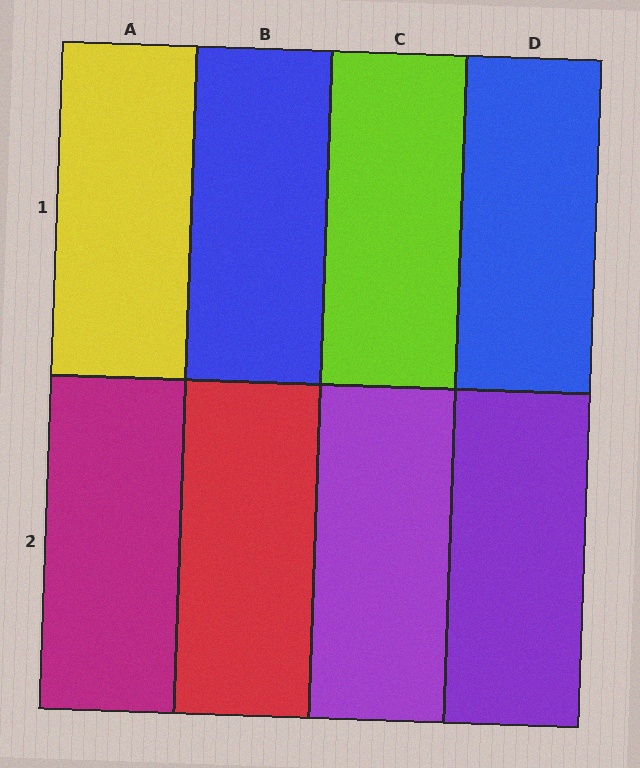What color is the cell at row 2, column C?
Purple.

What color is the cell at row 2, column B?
Red.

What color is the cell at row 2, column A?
Magenta.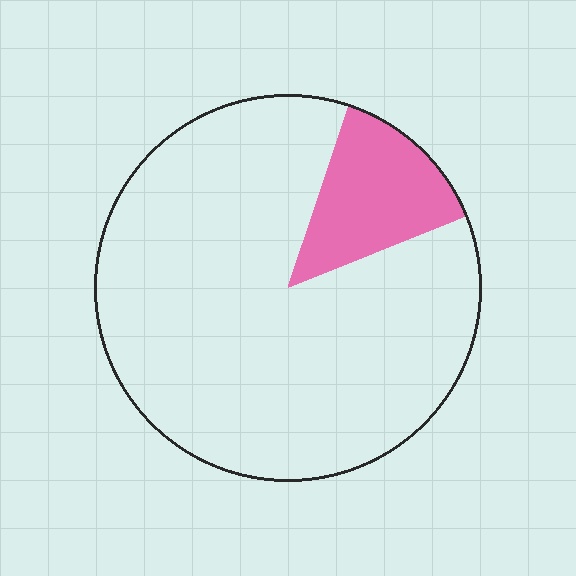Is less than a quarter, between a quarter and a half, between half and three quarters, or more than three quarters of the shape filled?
Less than a quarter.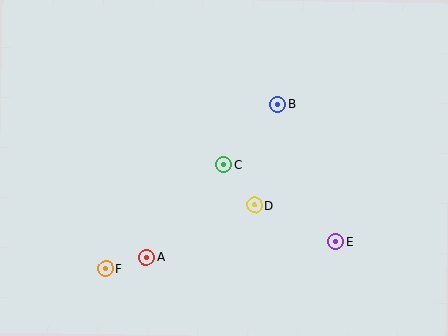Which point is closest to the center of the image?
Point C at (224, 165) is closest to the center.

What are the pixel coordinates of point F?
Point F is at (106, 269).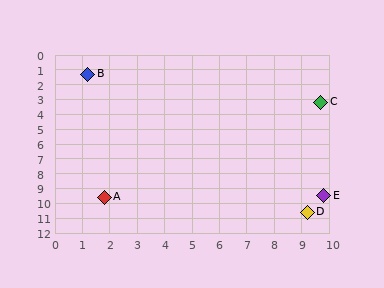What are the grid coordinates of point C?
Point C is at approximately (9.7, 3.2).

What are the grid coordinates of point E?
Point E is at approximately (9.8, 9.5).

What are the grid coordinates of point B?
Point B is at approximately (1.2, 1.3).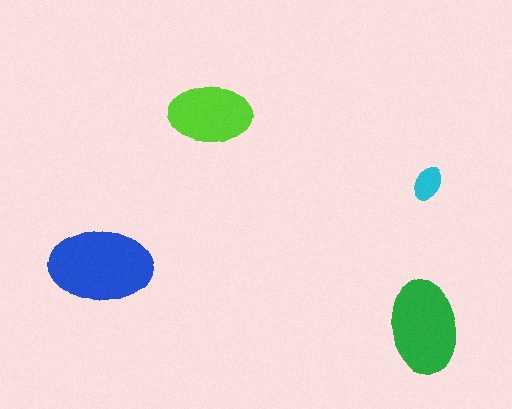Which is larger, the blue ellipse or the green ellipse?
The blue one.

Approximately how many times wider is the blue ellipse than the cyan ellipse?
About 3 times wider.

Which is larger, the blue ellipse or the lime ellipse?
The blue one.